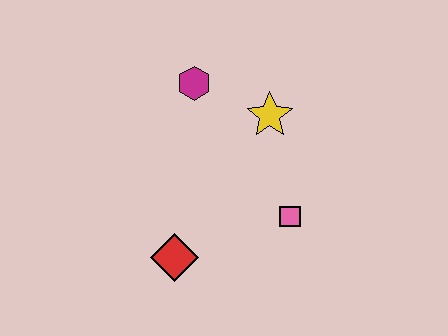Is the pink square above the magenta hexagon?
No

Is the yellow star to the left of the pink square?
Yes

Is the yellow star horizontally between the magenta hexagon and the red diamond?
No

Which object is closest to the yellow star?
The magenta hexagon is closest to the yellow star.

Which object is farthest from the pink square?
The magenta hexagon is farthest from the pink square.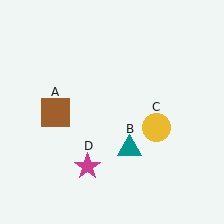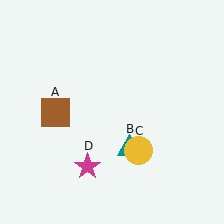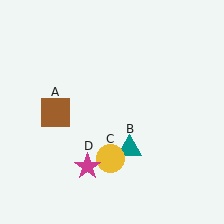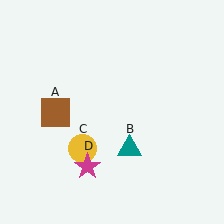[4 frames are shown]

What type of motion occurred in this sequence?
The yellow circle (object C) rotated clockwise around the center of the scene.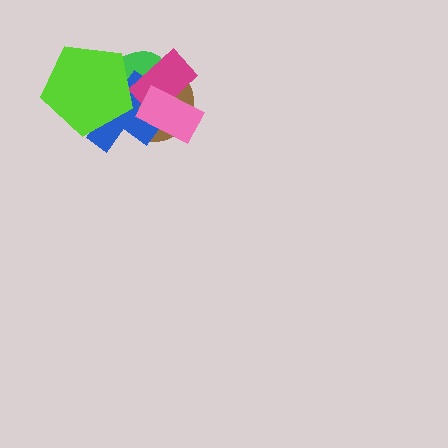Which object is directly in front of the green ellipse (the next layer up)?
The blue cross is directly in front of the green ellipse.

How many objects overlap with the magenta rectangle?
4 objects overlap with the magenta rectangle.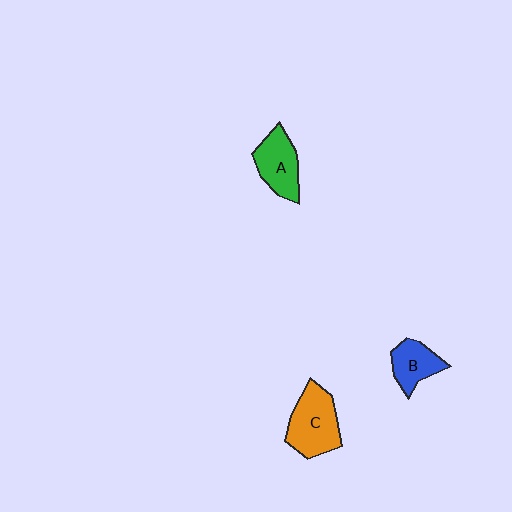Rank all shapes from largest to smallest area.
From largest to smallest: C (orange), A (green), B (blue).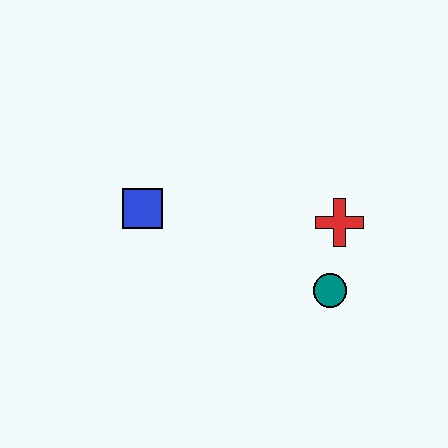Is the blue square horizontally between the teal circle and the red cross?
No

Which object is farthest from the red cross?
The blue square is farthest from the red cross.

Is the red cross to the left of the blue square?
No